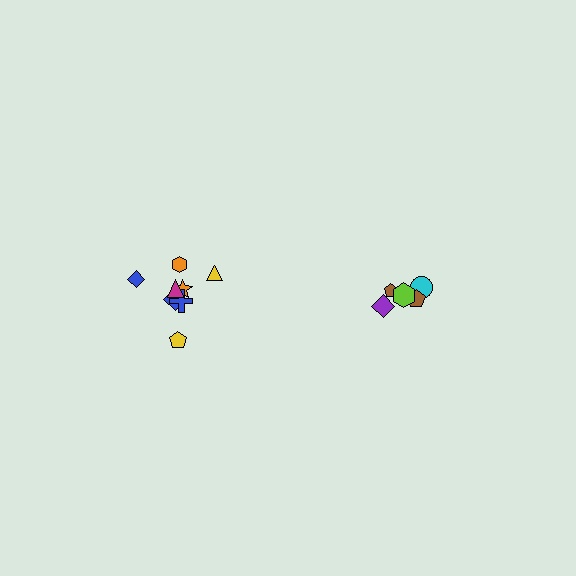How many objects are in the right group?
There are 5 objects.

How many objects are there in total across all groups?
There are 13 objects.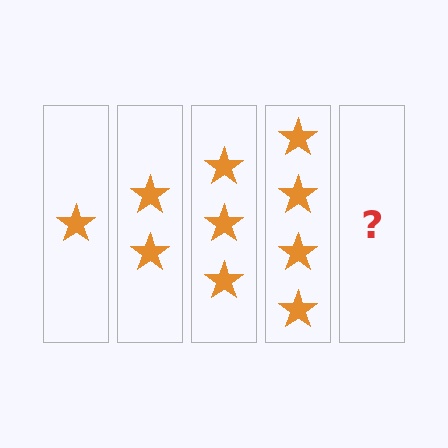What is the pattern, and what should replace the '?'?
The pattern is that each step adds one more star. The '?' should be 5 stars.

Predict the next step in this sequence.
The next step is 5 stars.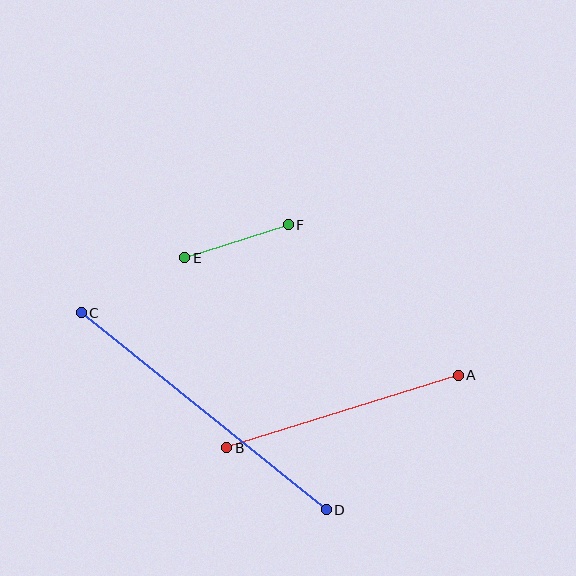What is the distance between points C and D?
The distance is approximately 315 pixels.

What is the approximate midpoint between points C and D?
The midpoint is at approximately (204, 411) pixels.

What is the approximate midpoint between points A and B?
The midpoint is at approximately (343, 411) pixels.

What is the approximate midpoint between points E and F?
The midpoint is at approximately (236, 241) pixels.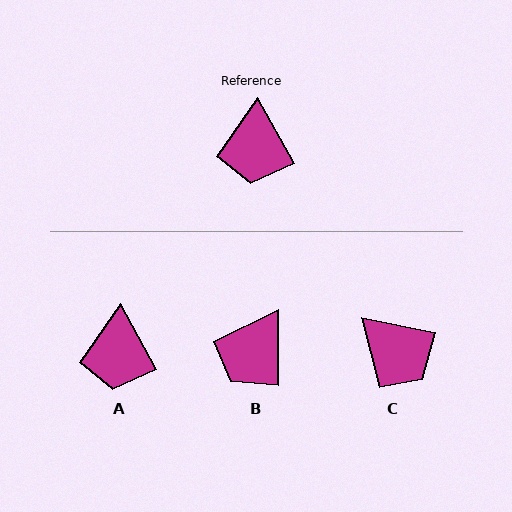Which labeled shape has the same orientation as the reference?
A.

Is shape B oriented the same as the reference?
No, it is off by about 29 degrees.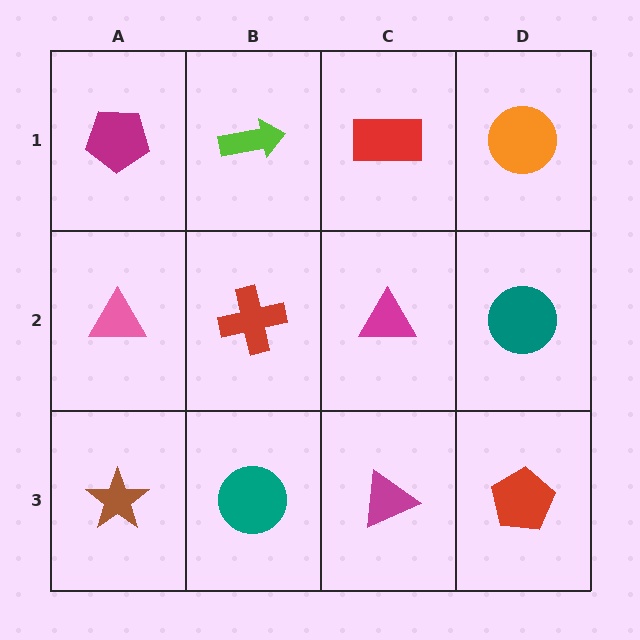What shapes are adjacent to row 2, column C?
A red rectangle (row 1, column C), a magenta triangle (row 3, column C), a red cross (row 2, column B), a teal circle (row 2, column D).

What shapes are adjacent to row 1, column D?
A teal circle (row 2, column D), a red rectangle (row 1, column C).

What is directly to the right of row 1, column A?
A lime arrow.